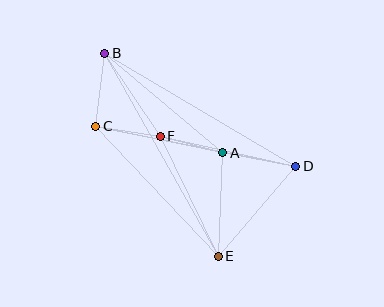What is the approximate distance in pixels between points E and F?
The distance between E and F is approximately 133 pixels.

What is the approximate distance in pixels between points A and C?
The distance between A and C is approximately 130 pixels.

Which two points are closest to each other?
Points C and F are closest to each other.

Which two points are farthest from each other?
Points B and E are farthest from each other.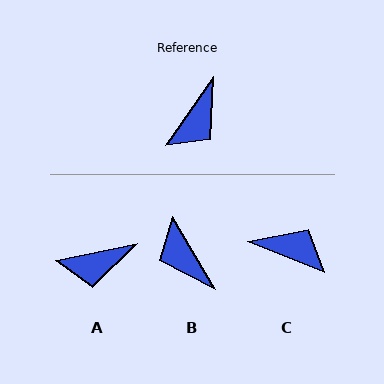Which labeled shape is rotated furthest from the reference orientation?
B, about 114 degrees away.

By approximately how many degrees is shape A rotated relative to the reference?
Approximately 43 degrees clockwise.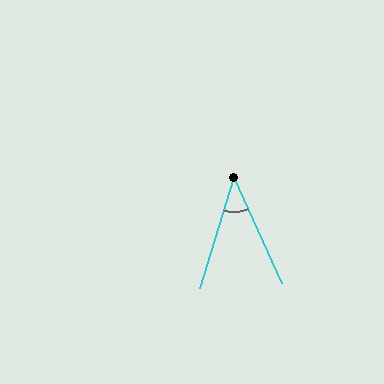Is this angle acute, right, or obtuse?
It is acute.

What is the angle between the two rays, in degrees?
Approximately 41 degrees.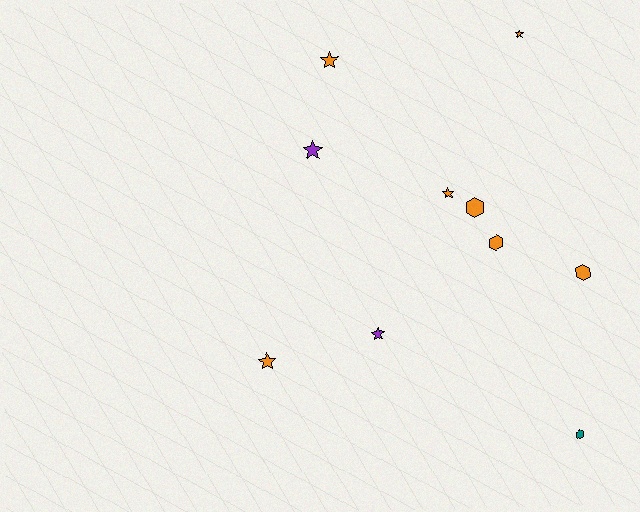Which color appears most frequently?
Orange, with 7 objects.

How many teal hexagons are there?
There is 1 teal hexagon.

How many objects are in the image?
There are 10 objects.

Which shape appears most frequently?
Star, with 6 objects.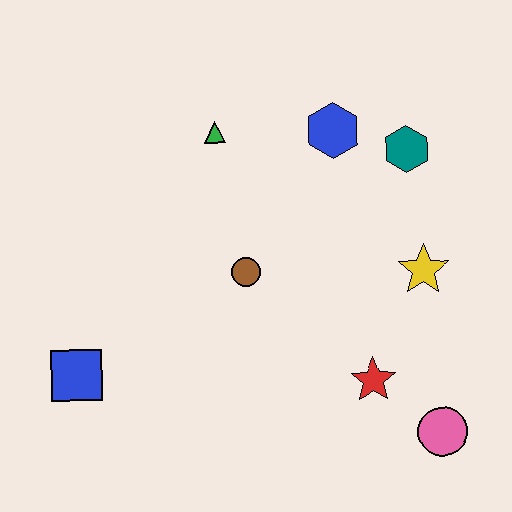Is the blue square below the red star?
No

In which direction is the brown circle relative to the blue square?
The brown circle is to the right of the blue square.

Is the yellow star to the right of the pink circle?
No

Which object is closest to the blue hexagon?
The teal hexagon is closest to the blue hexagon.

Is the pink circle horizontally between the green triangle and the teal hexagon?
No